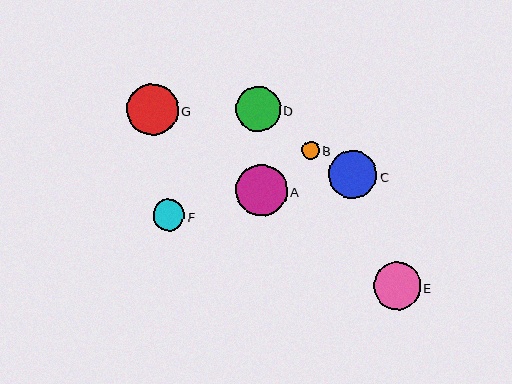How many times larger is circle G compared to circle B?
Circle G is approximately 3.0 times the size of circle B.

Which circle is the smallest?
Circle B is the smallest with a size of approximately 17 pixels.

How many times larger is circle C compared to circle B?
Circle C is approximately 2.8 times the size of circle B.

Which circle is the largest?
Circle G is the largest with a size of approximately 52 pixels.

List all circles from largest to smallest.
From largest to smallest: G, A, C, E, D, F, B.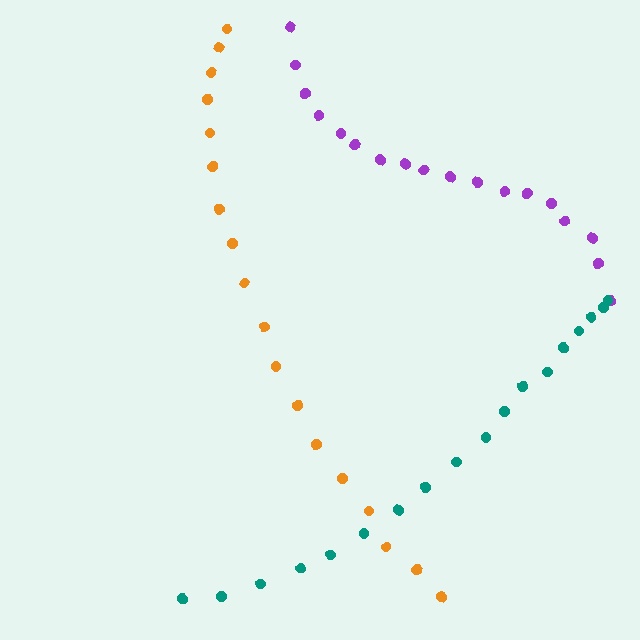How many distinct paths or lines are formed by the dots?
There are 3 distinct paths.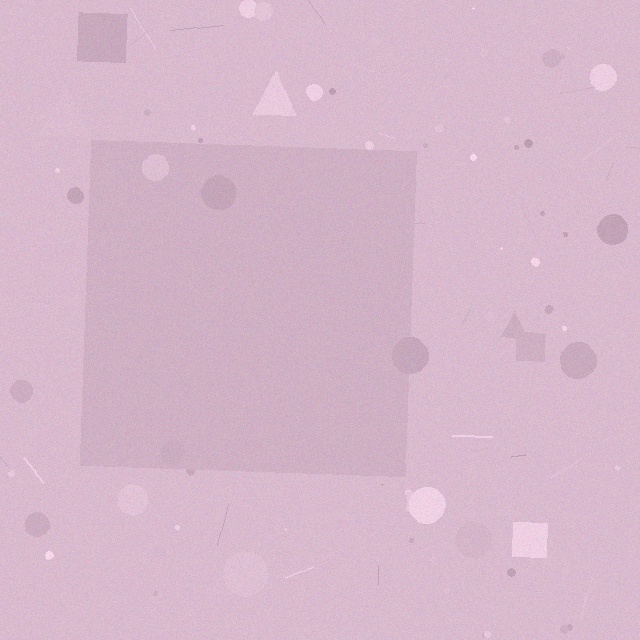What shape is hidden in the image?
A square is hidden in the image.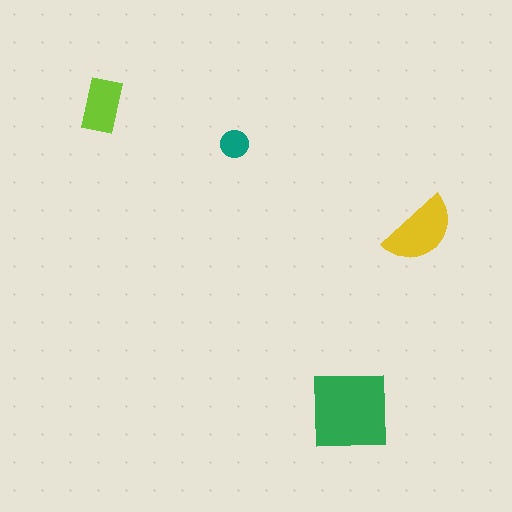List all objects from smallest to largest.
The teal circle, the lime rectangle, the yellow semicircle, the green square.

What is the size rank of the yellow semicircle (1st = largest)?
2nd.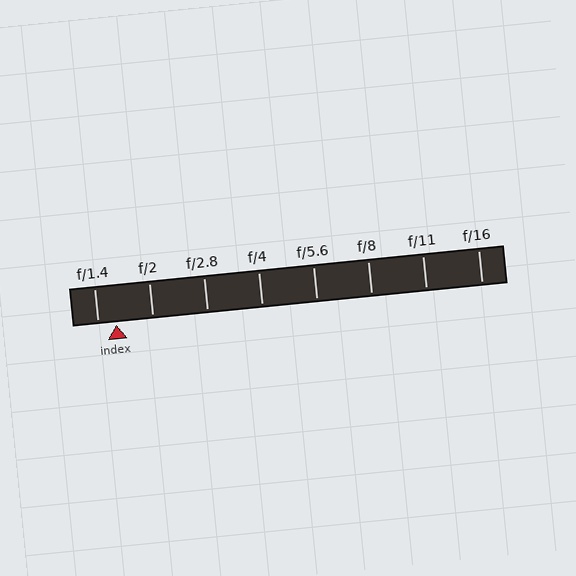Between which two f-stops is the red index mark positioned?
The index mark is between f/1.4 and f/2.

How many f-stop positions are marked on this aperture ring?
There are 8 f-stop positions marked.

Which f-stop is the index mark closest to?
The index mark is closest to f/1.4.